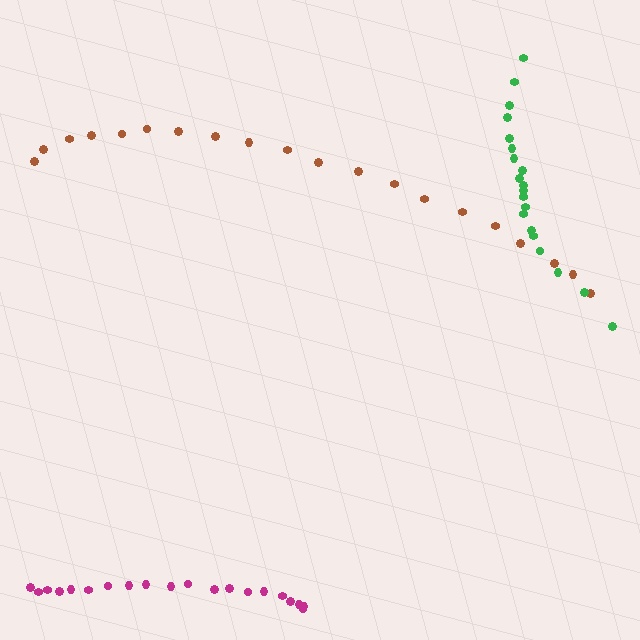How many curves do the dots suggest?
There are 3 distinct paths.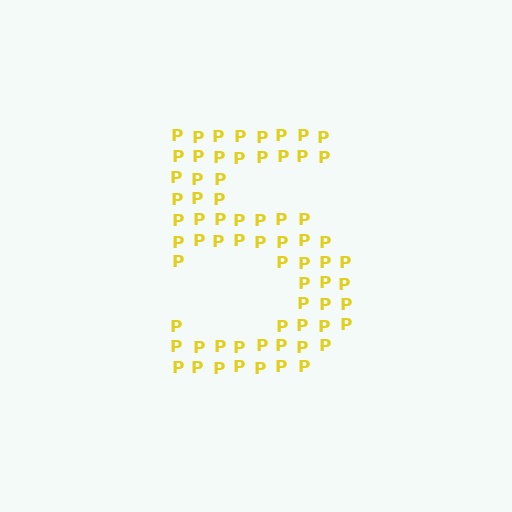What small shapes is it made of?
It is made of small letter P's.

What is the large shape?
The large shape is the digit 5.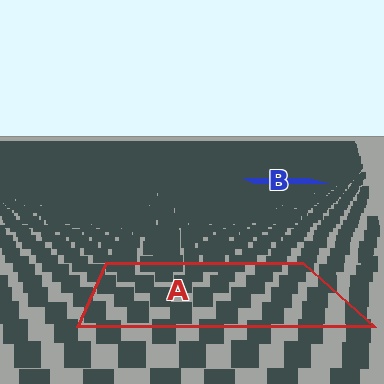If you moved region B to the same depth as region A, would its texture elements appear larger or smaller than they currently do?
They would appear larger. At a closer depth, the same texture elements are projected at a bigger on-screen size.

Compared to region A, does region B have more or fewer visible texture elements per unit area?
Region B has more texture elements per unit area — they are packed more densely because it is farther away.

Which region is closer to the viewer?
Region A is closer. The texture elements there are larger and more spread out.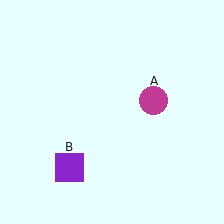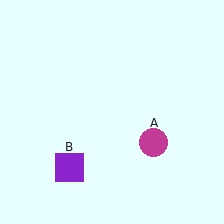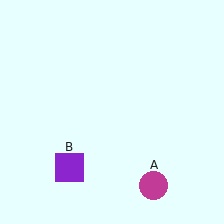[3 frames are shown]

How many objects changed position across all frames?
1 object changed position: magenta circle (object A).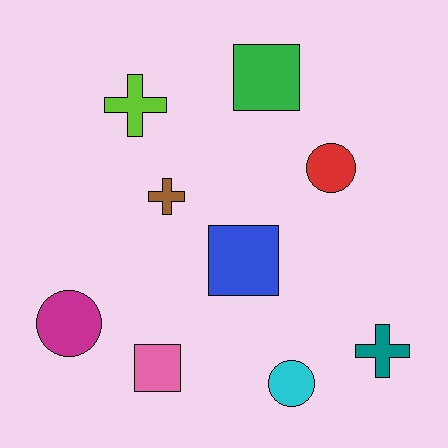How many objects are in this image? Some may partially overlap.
There are 9 objects.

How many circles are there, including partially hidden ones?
There are 3 circles.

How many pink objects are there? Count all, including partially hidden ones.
There is 1 pink object.